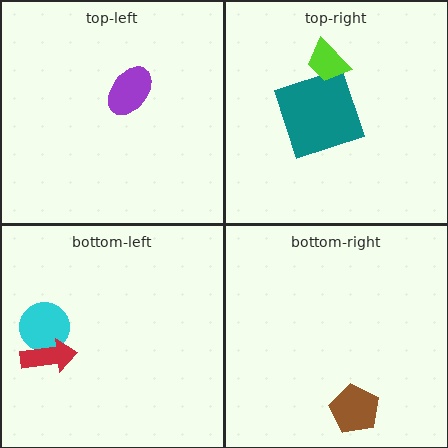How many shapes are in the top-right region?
2.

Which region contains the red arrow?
The bottom-left region.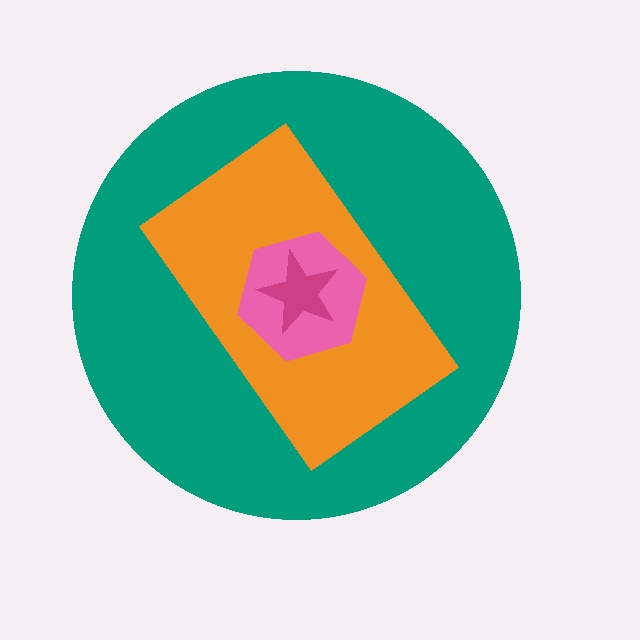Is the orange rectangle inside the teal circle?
Yes.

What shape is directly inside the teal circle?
The orange rectangle.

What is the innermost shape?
The magenta star.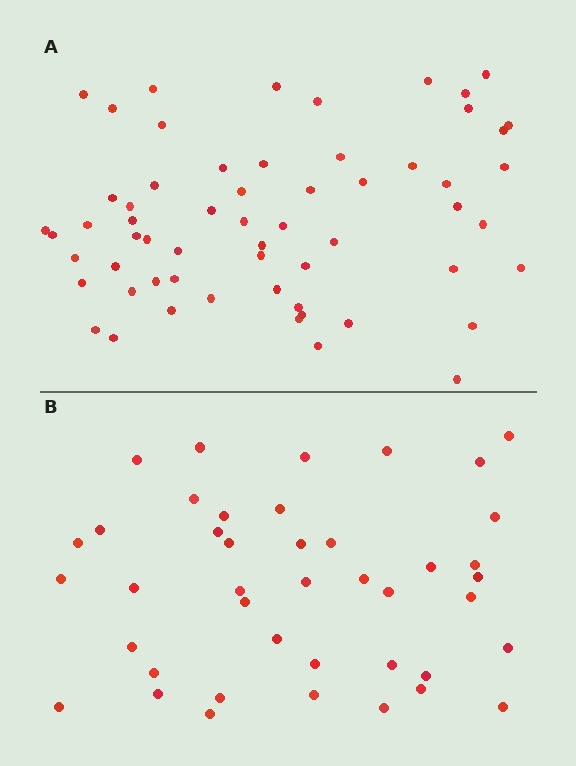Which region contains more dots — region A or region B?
Region A (the top region) has more dots.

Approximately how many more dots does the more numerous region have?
Region A has approximately 20 more dots than region B.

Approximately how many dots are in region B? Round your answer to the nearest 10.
About 40 dots. (The exact count is 42, which rounds to 40.)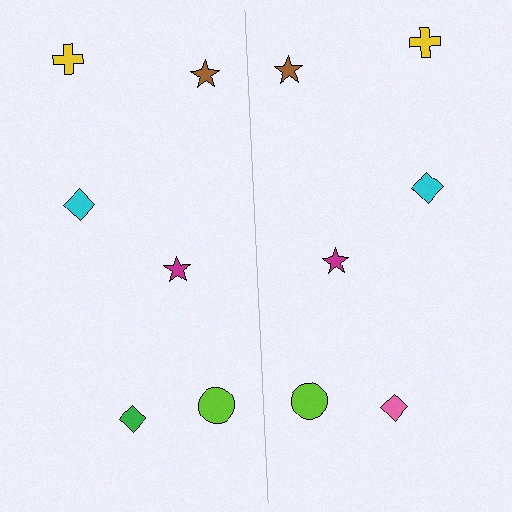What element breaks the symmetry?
The pink diamond on the right side breaks the symmetry — its mirror counterpart is green.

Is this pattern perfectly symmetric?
No, the pattern is not perfectly symmetric. The pink diamond on the right side breaks the symmetry — its mirror counterpart is green.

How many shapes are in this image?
There are 12 shapes in this image.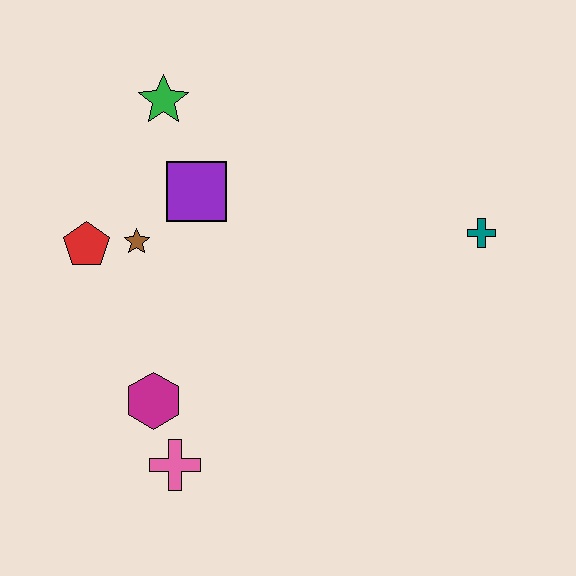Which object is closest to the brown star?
The red pentagon is closest to the brown star.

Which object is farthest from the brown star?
The teal cross is farthest from the brown star.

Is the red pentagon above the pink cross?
Yes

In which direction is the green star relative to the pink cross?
The green star is above the pink cross.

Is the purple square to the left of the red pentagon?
No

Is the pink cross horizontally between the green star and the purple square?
Yes